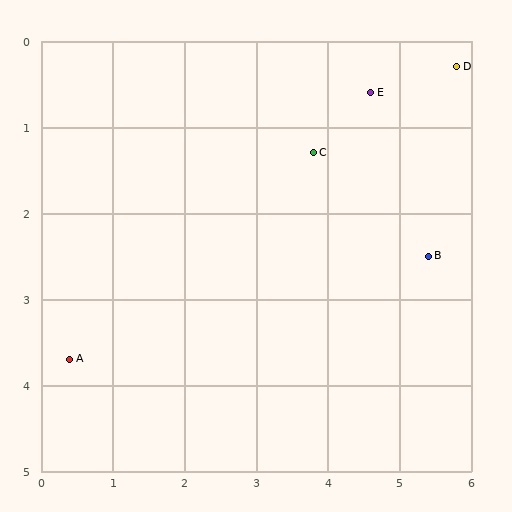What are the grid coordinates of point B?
Point B is at approximately (5.4, 2.5).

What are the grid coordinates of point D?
Point D is at approximately (5.8, 0.3).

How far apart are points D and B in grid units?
Points D and B are about 2.2 grid units apart.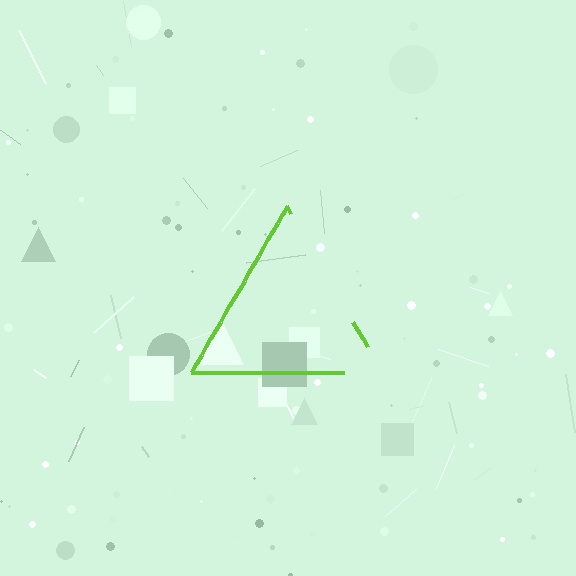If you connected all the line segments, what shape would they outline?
They would outline a triangle.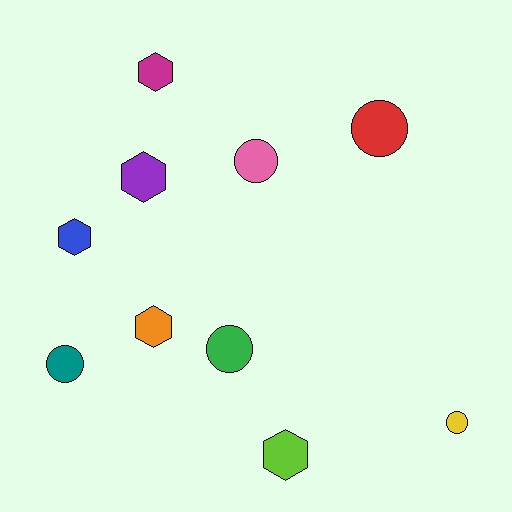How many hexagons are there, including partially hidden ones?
There are 5 hexagons.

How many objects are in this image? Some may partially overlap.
There are 10 objects.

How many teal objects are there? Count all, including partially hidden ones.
There is 1 teal object.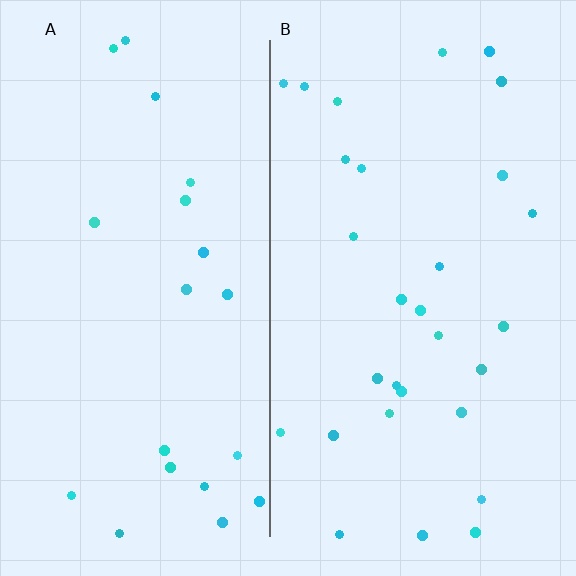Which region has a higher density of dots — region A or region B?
B (the right).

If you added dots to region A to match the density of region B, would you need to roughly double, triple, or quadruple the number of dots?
Approximately double.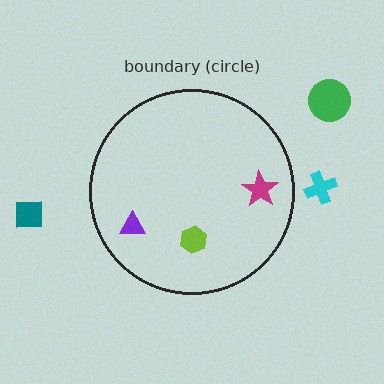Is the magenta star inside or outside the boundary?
Inside.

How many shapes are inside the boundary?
3 inside, 3 outside.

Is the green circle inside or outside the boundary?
Outside.